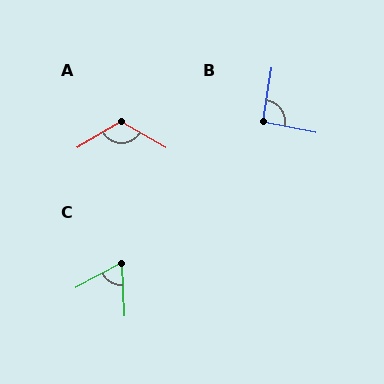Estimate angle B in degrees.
Approximately 93 degrees.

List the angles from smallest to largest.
C (65°), B (93°), A (120°).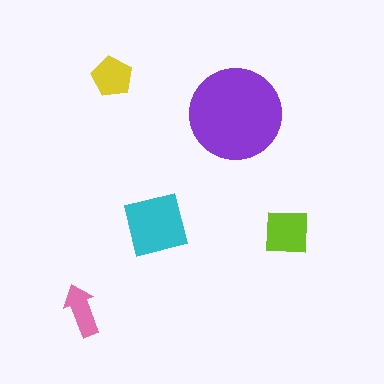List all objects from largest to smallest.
The purple circle, the cyan square, the lime square, the yellow pentagon, the pink arrow.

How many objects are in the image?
There are 5 objects in the image.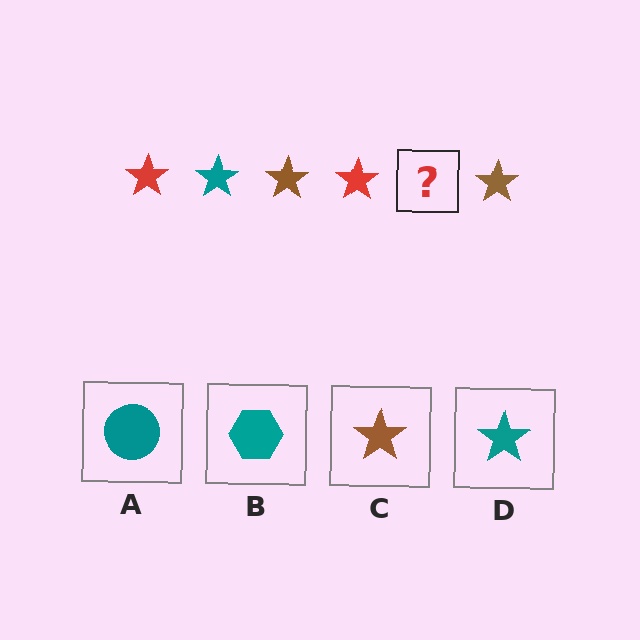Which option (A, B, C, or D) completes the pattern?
D.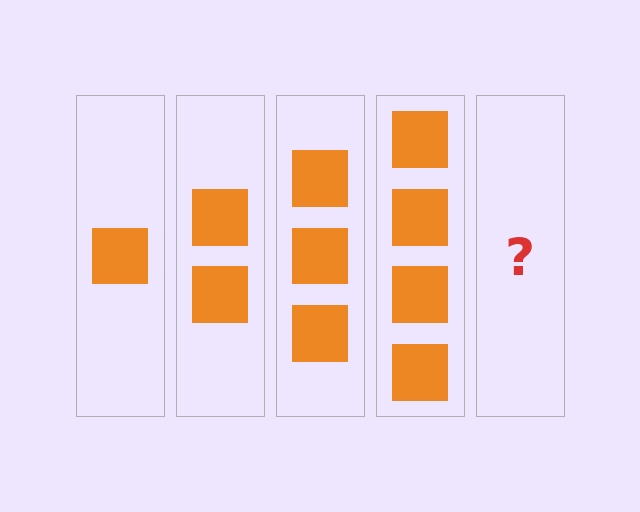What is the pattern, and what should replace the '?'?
The pattern is that each step adds one more square. The '?' should be 5 squares.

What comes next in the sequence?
The next element should be 5 squares.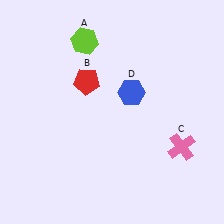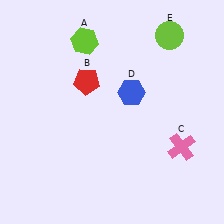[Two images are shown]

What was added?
A lime circle (E) was added in Image 2.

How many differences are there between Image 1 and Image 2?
There is 1 difference between the two images.